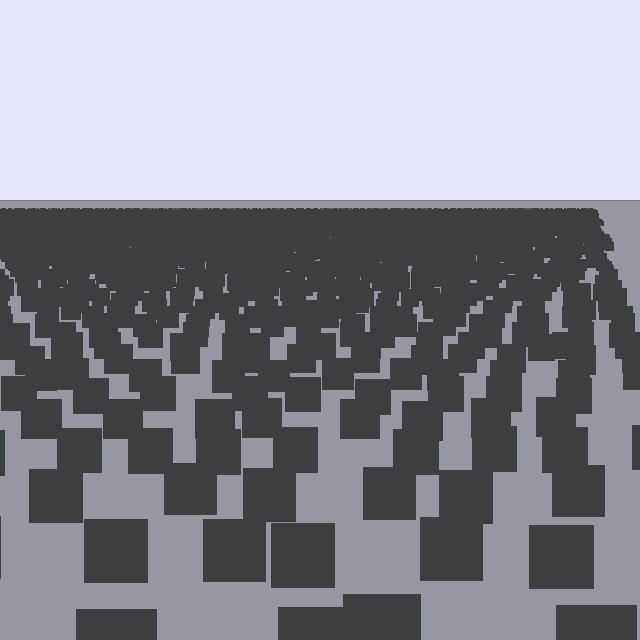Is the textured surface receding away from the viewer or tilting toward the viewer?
The surface is receding away from the viewer. Texture elements get smaller and denser toward the top.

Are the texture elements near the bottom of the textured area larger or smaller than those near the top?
Larger. Near the bottom, elements are closer to the viewer and appear at a bigger on-screen size.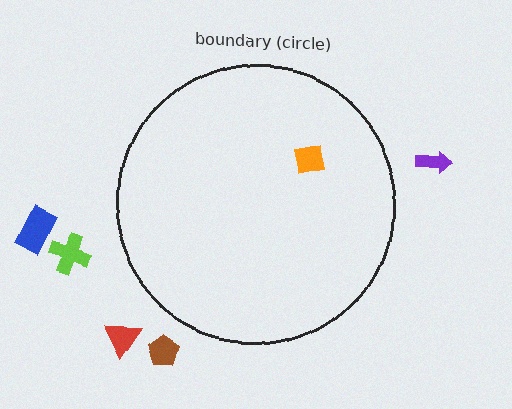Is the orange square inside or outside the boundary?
Inside.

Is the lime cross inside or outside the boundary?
Outside.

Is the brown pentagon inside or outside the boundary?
Outside.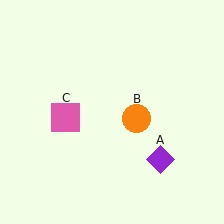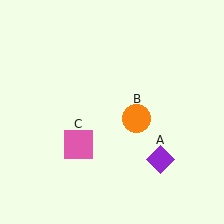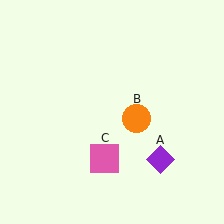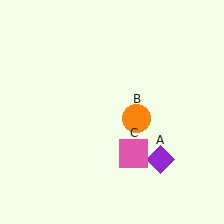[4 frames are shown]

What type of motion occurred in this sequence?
The pink square (object C) rotated counterclockwise around the center of the scene.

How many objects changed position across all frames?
1 object changed position: pink square (object C).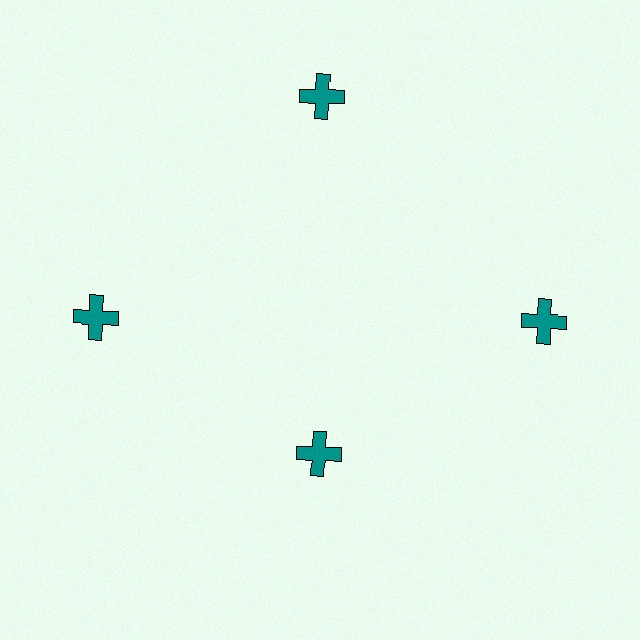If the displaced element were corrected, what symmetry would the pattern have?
It would have 4-fold rotational symmetry — the pattern would map onto itself every 90 degrees.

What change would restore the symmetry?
The symmetry would be restored by moving it outward, back onto the ring so that all 4 crosses sit at equal angles and equal distance from the center.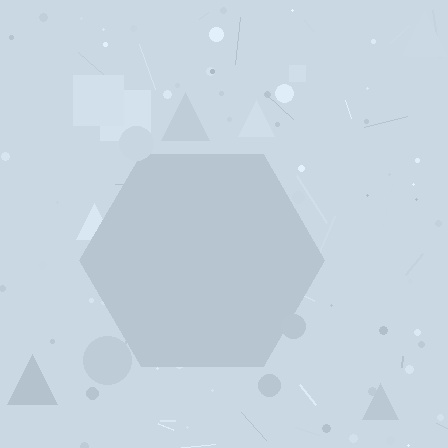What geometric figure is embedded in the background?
A hexagon is embedded in the background.